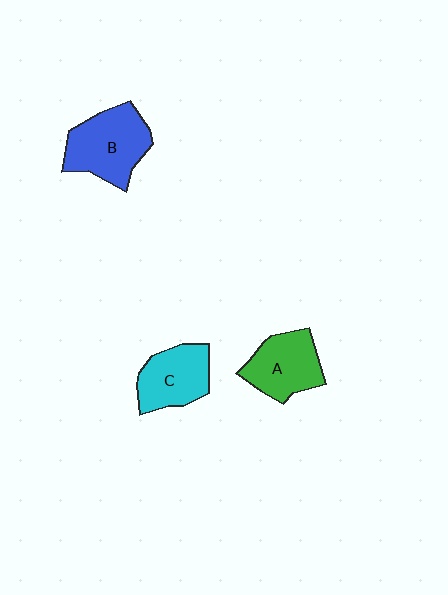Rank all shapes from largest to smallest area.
From largest to smallest: B (blue), A (green), C (cyan).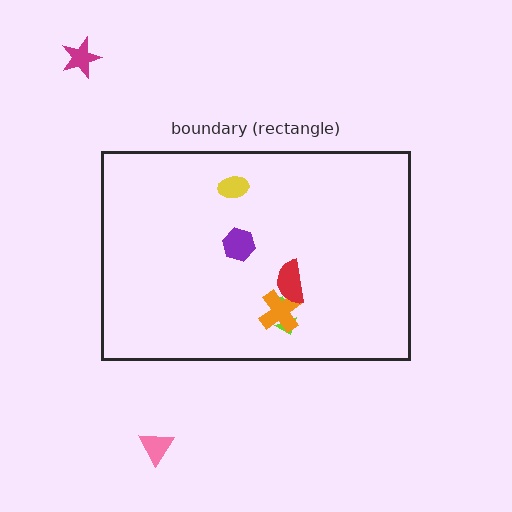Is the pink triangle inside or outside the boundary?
Outside.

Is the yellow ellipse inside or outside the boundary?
Inside.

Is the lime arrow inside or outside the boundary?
Inside.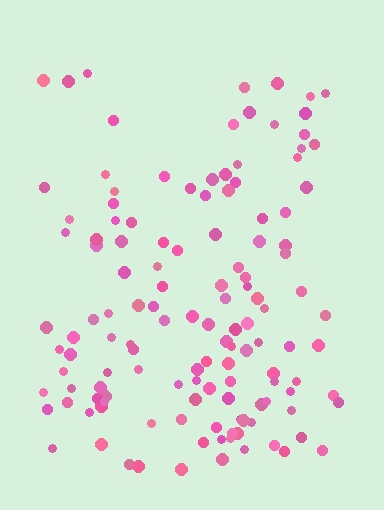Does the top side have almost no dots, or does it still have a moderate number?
Still a moderate number, just noticeably fewer than the bottom.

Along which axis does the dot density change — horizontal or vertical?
Vertical.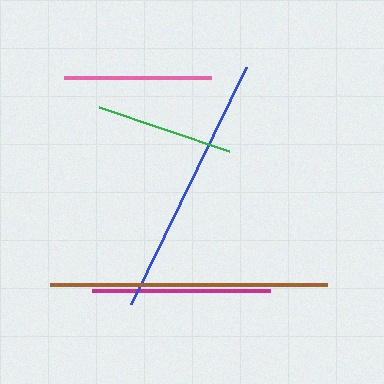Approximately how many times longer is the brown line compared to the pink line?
The brown line is approximately 1.9 times the length of the pink line.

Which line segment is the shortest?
The green line is the shortest at approximately 137 pixels.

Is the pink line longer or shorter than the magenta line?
The magenta line is longer than the pink line.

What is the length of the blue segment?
The blue segment is approximately 264 pixels long.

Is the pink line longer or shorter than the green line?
The pink line is longer than the green line.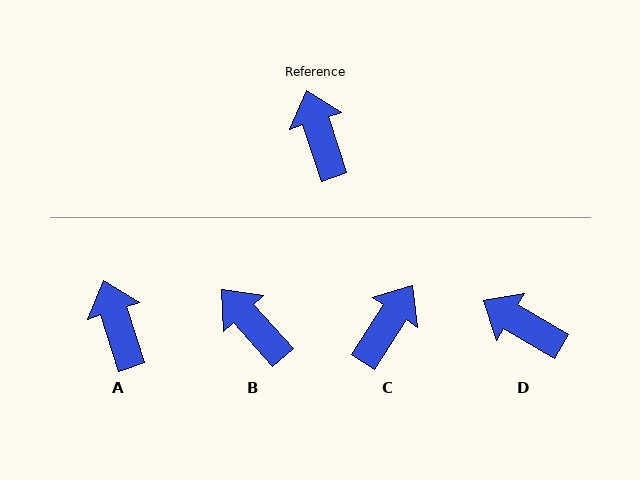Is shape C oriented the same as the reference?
No, it is off by about 51 degrees.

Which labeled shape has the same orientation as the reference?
A.